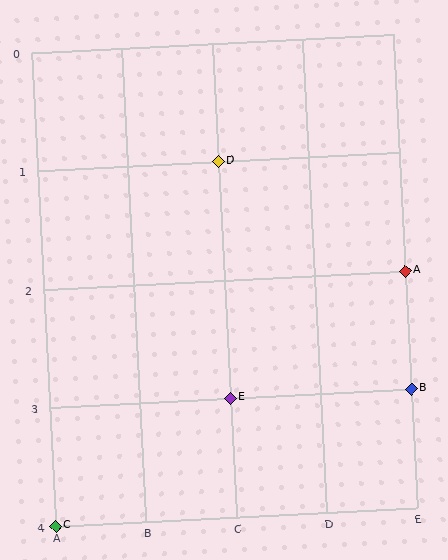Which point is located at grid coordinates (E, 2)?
Point A is at (E, 2).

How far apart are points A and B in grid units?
Points A and B are 1 row apart.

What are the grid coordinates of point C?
Point C is at grid coordinates (A, 4).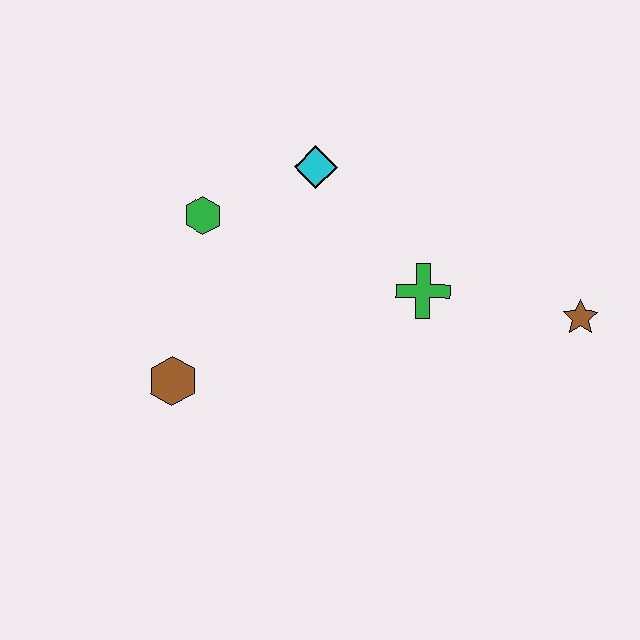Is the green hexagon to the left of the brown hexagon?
No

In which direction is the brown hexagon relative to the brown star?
The brown hexagon is to the left of the brown star.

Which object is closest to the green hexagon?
The cyan diamond is closest to the green hexagon.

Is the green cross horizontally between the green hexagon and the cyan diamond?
No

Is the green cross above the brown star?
Yes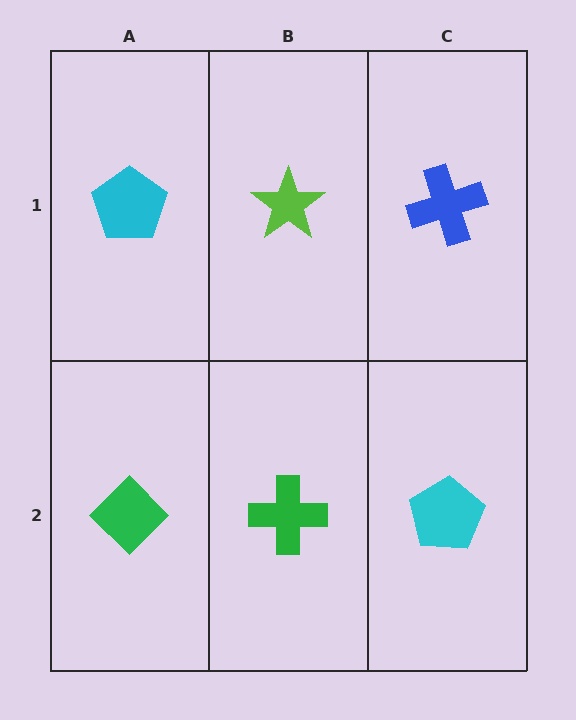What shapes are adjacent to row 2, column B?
A lime star (row 1, column B), a green diamond (row 2, column A), a cyan pentagon (row 2, column C).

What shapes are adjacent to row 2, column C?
A blue cross (row 1, column C), a green cross (row 2, column B).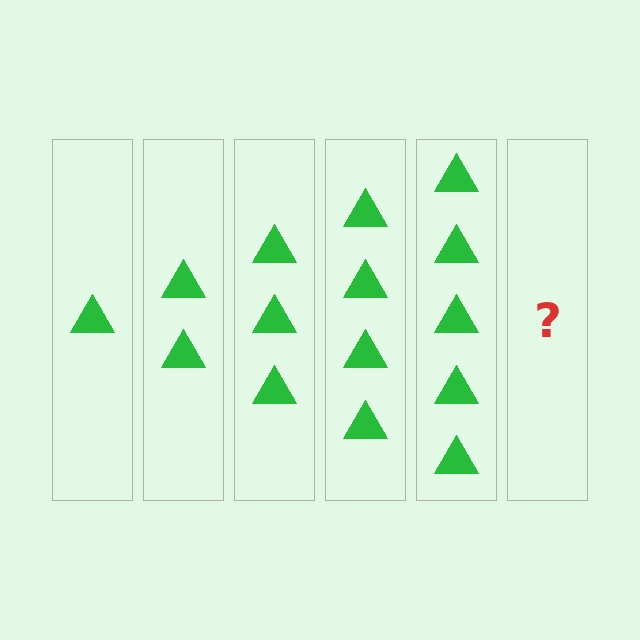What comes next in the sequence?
The next element should be 6 triangles.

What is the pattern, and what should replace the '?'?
The pattern is that each step adds one more triangle. The '?' should be 6 triangles.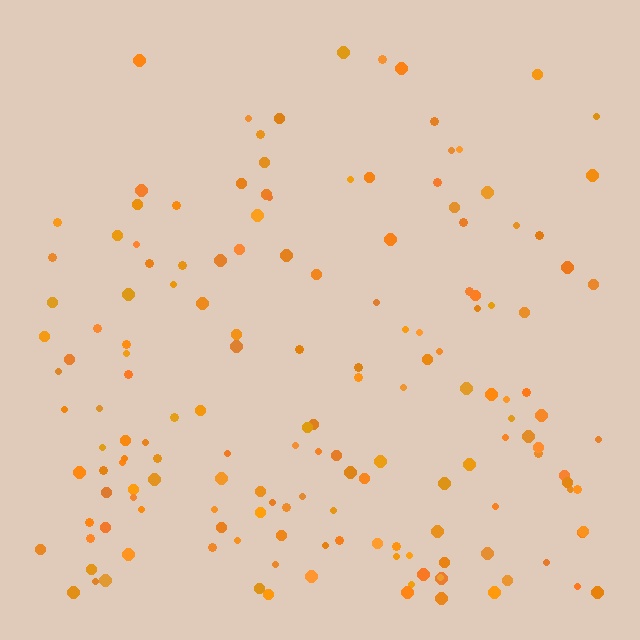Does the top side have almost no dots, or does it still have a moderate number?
Still a moderate number, just noticeably fewer than the bottom.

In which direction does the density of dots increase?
From top to bottom, with the bottom side densest.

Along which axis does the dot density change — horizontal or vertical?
Vertical.